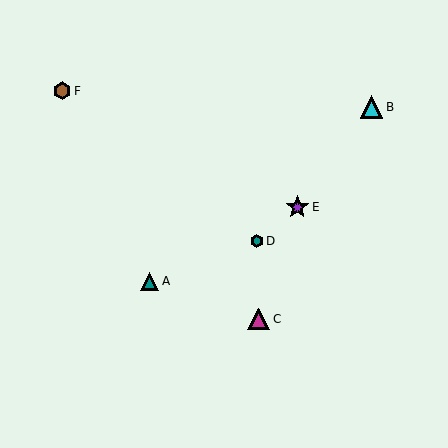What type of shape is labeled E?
Shape E is a purple star.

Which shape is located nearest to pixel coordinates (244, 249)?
The teal hexagon (labeled D) at (257, 241) is nearest to that location.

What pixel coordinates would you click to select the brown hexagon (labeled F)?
Click at (62, 91) to select the brown hexagon F.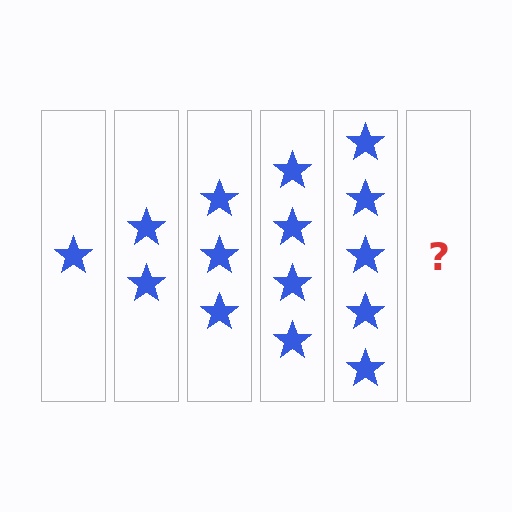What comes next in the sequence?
The next element should be 6 stars.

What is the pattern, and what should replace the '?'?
The pattern is that each step adds one more star. The '?' should be 6 stars.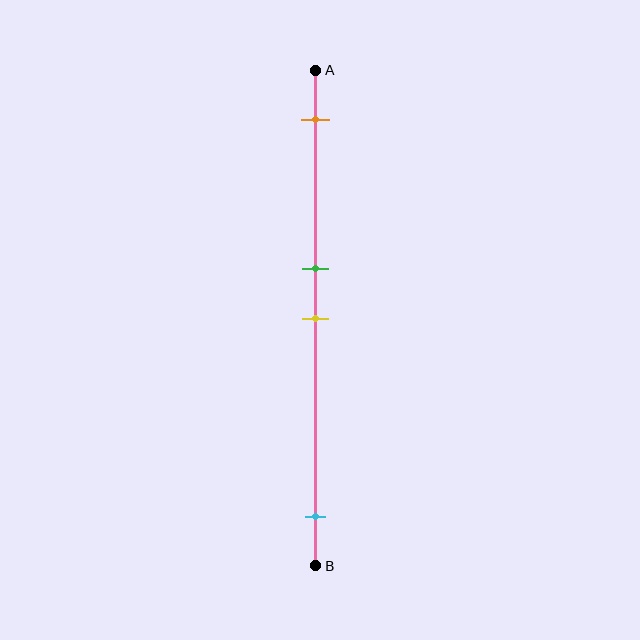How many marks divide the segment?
There are 4 marks dividing the segment.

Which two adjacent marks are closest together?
The green and yellow marks are the closest adjacent pair.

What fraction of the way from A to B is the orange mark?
The orange mark is approximately 10% (0.1) of the way from A to B.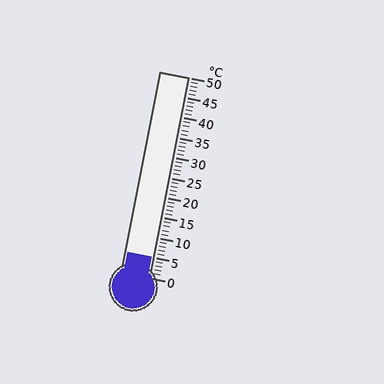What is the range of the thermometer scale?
The thermometer scale ranges from 0°C to 50°C.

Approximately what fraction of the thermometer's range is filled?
The thermometer is filled to approximately 10% of its range.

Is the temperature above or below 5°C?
The temperature is at 5°C.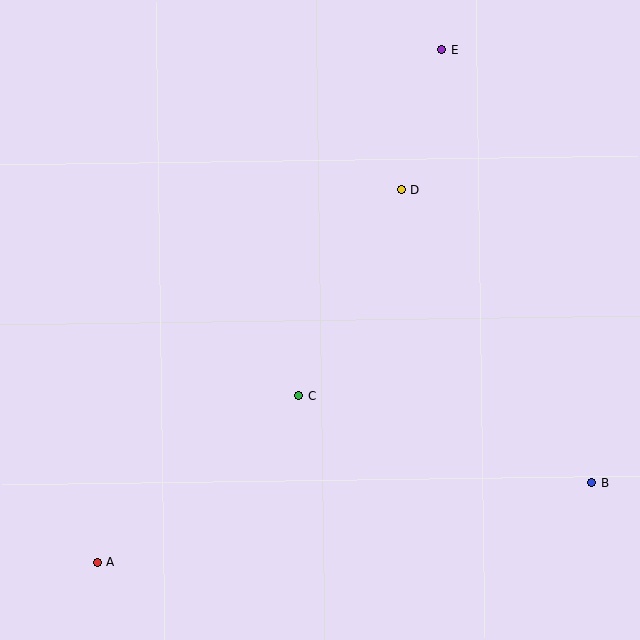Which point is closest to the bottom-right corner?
Point B is closest to the bottom-right corner.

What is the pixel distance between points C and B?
The distance between C and B is 306 pixels.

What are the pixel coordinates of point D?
Point D is at (402, 190).